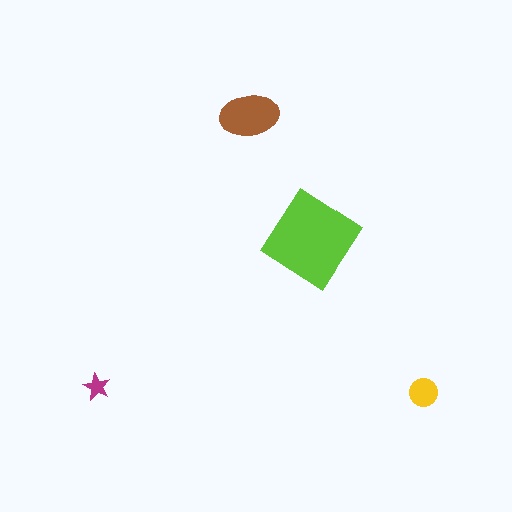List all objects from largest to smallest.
The lime diamond, the brown ellipse, the yellow circle, the magenta star.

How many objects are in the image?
There are 4 objects in the image.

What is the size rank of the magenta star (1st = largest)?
4th.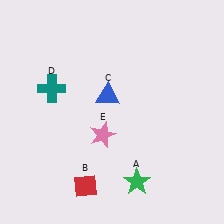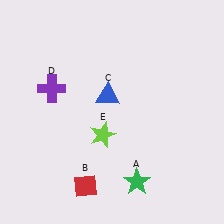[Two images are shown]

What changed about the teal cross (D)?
In Image 1, D is teal. In Image 2, it changed to purple.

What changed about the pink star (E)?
In Image 1, E is pink. In Image 2, it changed to lime.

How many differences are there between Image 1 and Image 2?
There are 2 differences between the two images.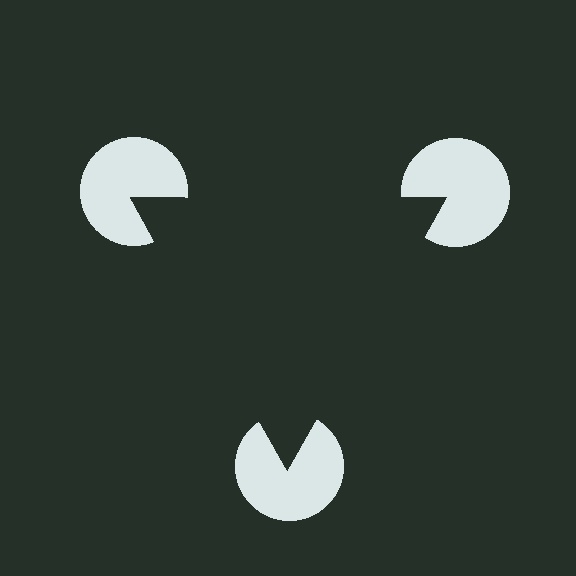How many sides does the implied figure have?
3 sides.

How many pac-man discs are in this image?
There are 3 — one at each vertex of the illusory triangle.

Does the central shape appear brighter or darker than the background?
It typically appears slightly darker than the background, even though no actual brightness change is drawn.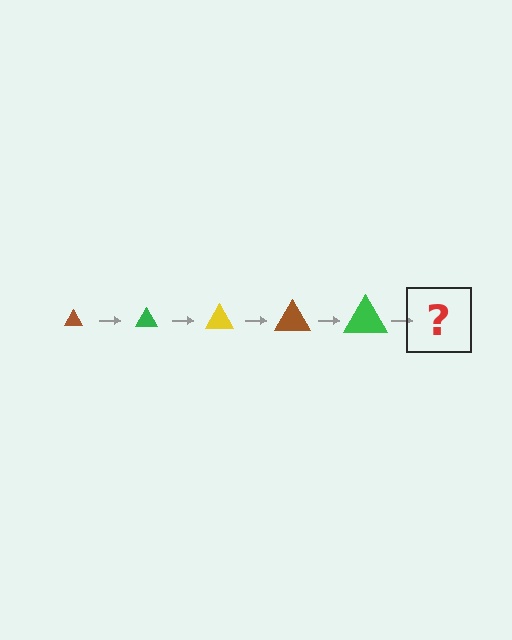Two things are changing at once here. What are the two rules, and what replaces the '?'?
The two rules are that the triangle grows larger each step and the color cycles through brown, green, and yellow. The '?' should be a yellow triangle, larger than the previous one.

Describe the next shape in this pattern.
It should be a yellow triangle, larger than the previous one.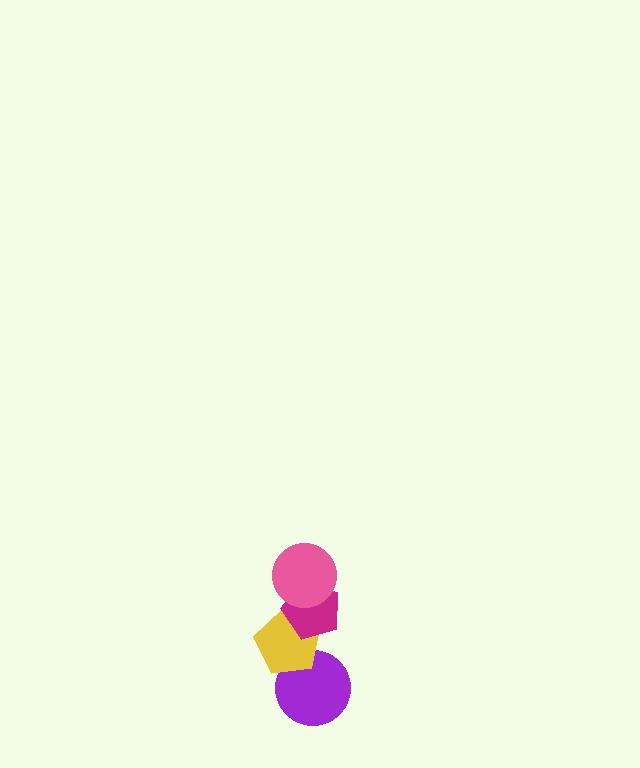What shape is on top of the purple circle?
The yellow pentagon is on top of the purple circle.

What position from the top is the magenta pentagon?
The magenta pentagon is 2nd from the top.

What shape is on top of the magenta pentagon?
The pink circle is on top of the magenta pentagon.